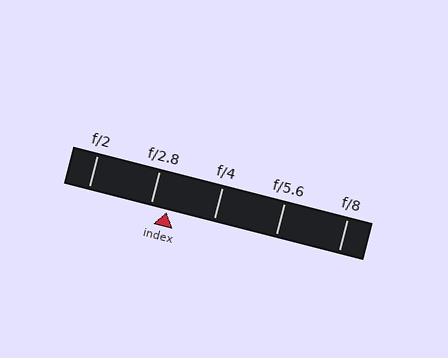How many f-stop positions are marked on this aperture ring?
There are 5 f-stop positions marked.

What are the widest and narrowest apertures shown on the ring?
The widest aperture shown is f/2 and the narrowest is f/8.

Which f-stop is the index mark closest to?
The index mark is closest to f/2.8.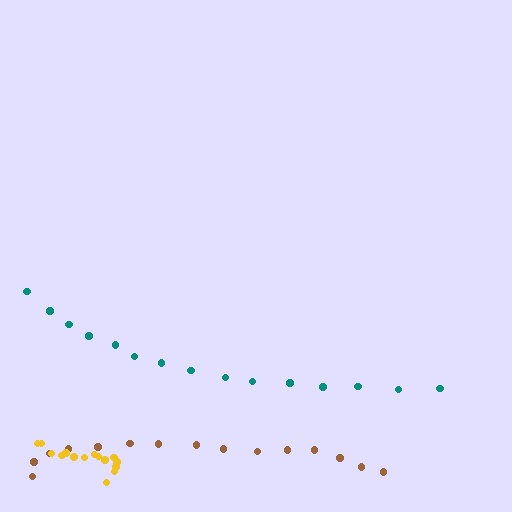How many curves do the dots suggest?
There are 3 distinct paths.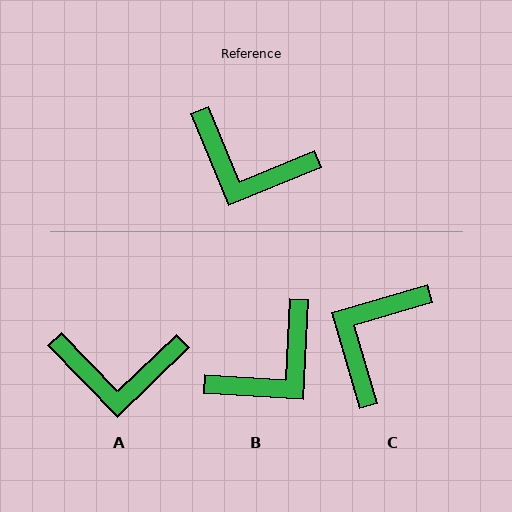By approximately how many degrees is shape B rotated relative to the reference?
Approximately 64 degrees counter-clockwise.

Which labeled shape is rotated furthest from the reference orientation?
C, about 96 degrees away.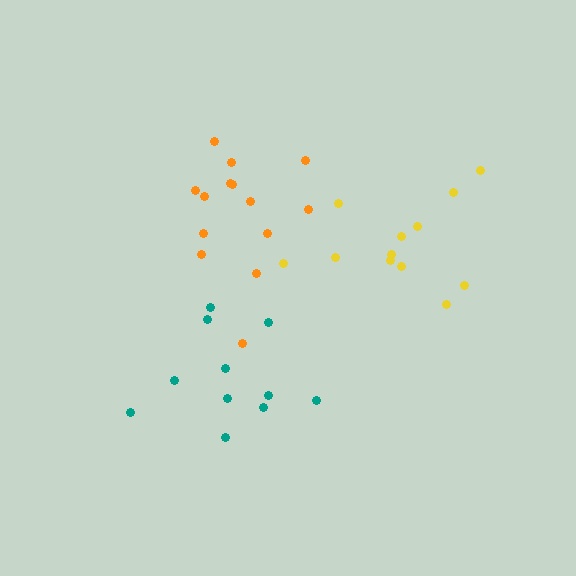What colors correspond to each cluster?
The clusters are colored: yellow, teal, orange.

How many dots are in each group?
Group 1: 12 dots, Group 2: 11 dots, Group 3: 14 dots (37 total).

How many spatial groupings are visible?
There are 3 spatial groupings.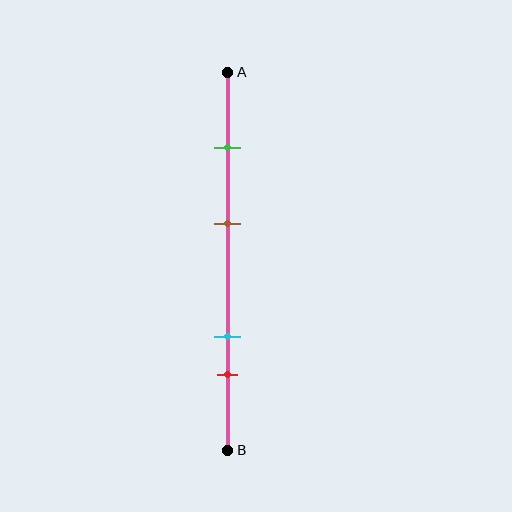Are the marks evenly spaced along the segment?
No, the marks are not evenly spaced.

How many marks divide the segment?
There are 4 marks dividing the segment.